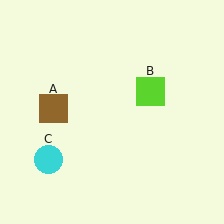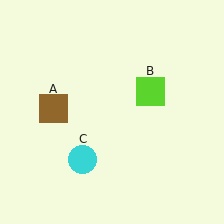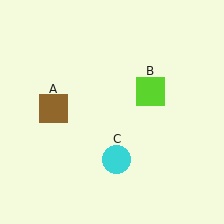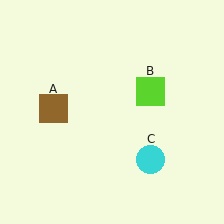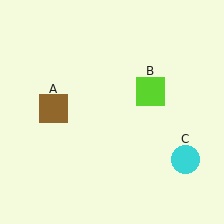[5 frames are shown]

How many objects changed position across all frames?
1 object changed position: cyan circle (object C).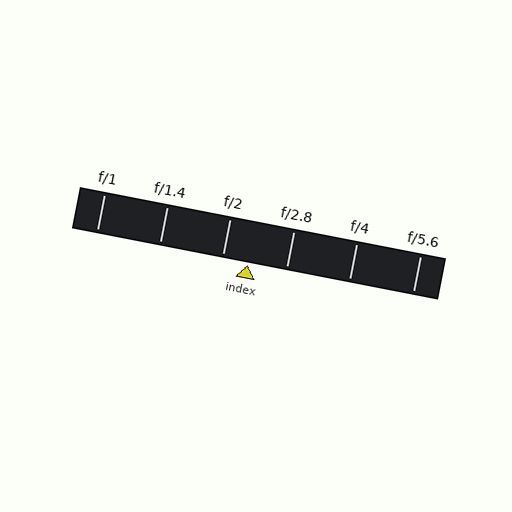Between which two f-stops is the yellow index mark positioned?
The index mark is between f/2 and f/2.8.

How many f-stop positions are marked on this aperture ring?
There are 6 f-stop positions marked.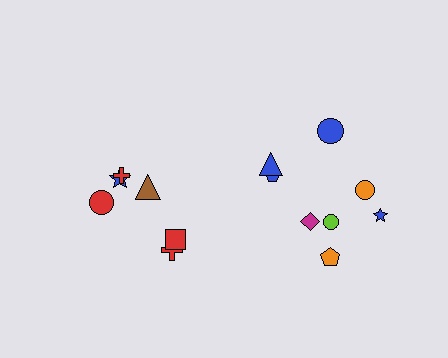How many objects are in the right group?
There are 8 objects.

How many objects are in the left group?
There are 6 objects.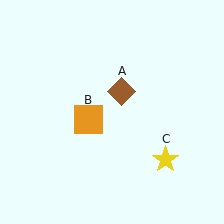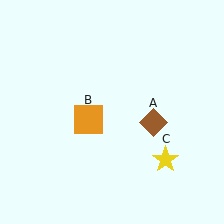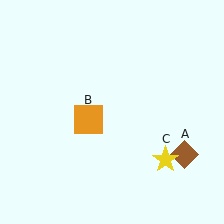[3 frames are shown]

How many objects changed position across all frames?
1 object changed position: brown diamond (object A).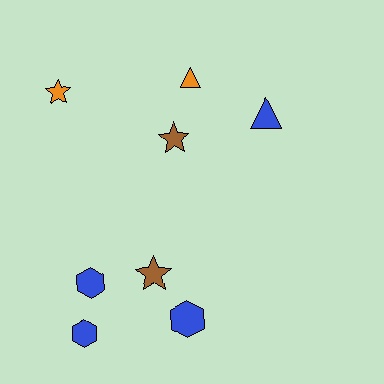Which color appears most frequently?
Blue, with 4 objects.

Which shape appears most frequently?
Star, with 3 objects.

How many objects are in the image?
There are 8 objects.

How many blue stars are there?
There are no blue stars.